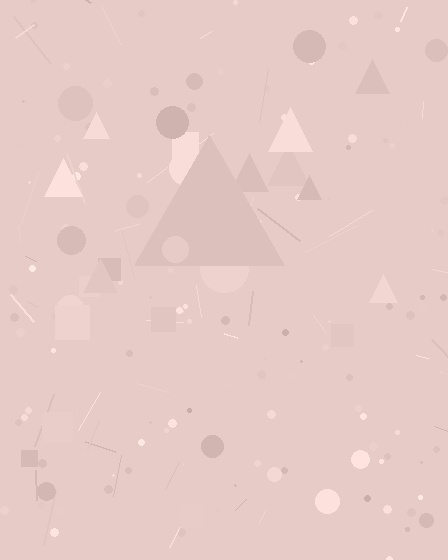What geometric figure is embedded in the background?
A triangle is embedded in the background.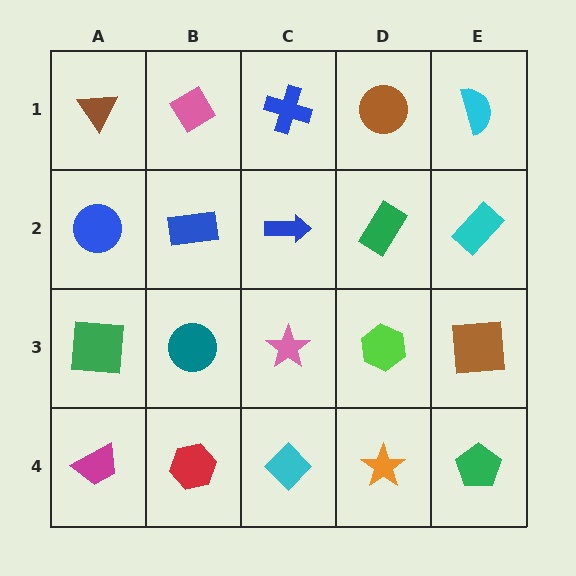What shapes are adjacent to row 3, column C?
A blue arrow (row 2, column C), a cyan diamond (row 4, column C), a teal circle (row 3, column B), a lime hexagon (row 3, column D).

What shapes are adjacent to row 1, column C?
A blue arrow (row 2, column C), a pink diamond (row 1, column B), a brown circle (row 1, column D).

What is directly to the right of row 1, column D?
A cyan semicircle.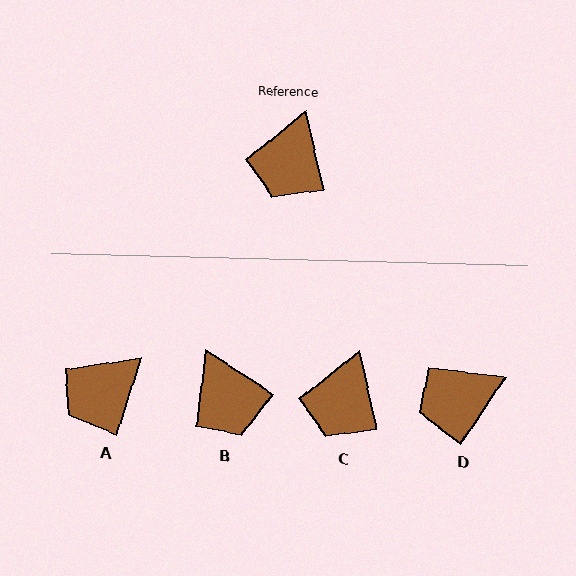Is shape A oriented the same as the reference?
No, it is off by about 30 degrees.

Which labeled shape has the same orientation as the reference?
C.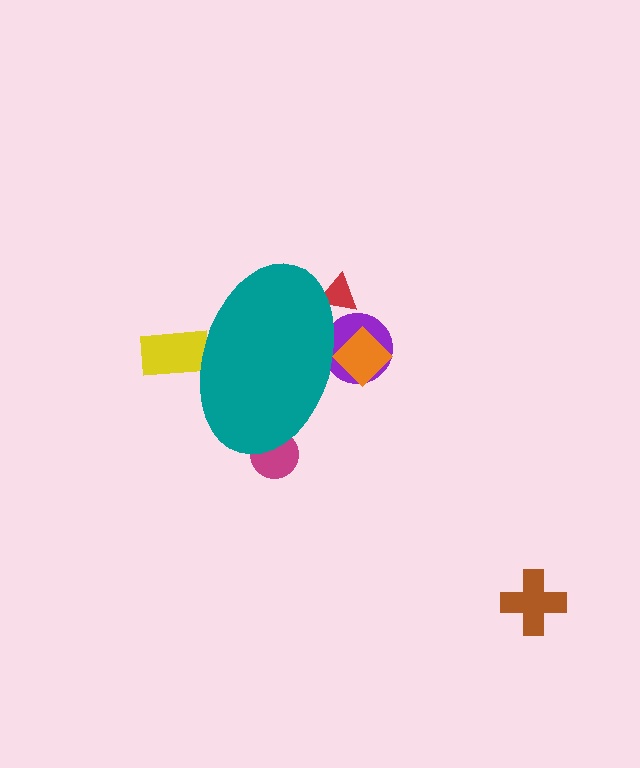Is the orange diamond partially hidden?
Yes, the orange diamond is partially hidden behind the teal ellipse.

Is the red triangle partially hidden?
Yes, the red triangle is partially hidden behind the teal ellipse.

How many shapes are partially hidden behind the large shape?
5 shapes are partially hidden.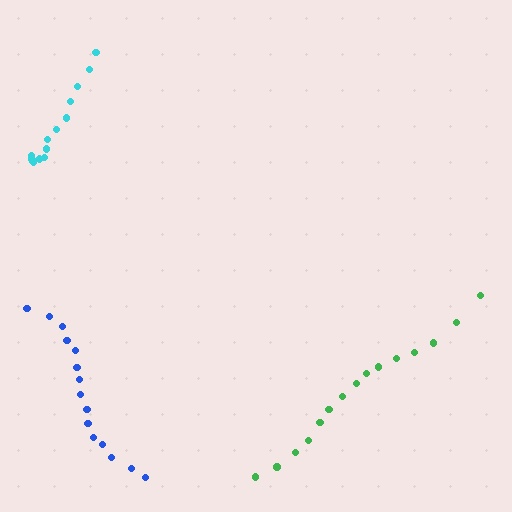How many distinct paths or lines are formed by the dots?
There are 3 distinct paths.